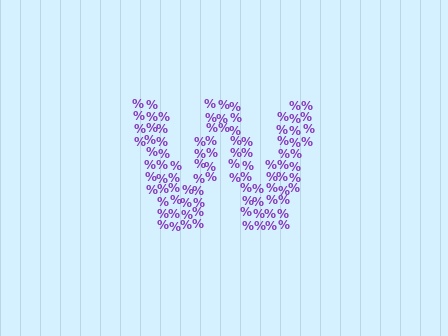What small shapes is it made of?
It is made of small percent signs.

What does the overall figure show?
The overall figure shows the letter W.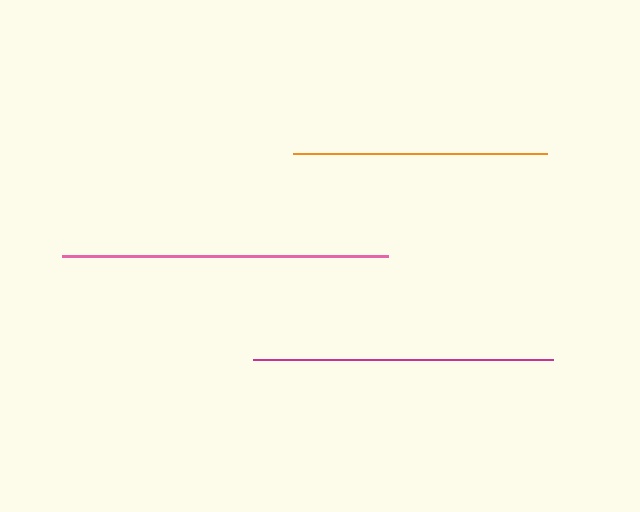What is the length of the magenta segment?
The magenta segment is approximately 301 pixels long.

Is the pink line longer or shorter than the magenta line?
The pink line is longer than the magenta line.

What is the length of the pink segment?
The pink segment is approximately 325 pixels long.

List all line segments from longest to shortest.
From longest to shortest: pink, magenta, orange.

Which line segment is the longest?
The pink line is the longest at approximately 325 pixels.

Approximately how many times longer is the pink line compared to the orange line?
The pink line is approximately 1.3 times the length of the orange line.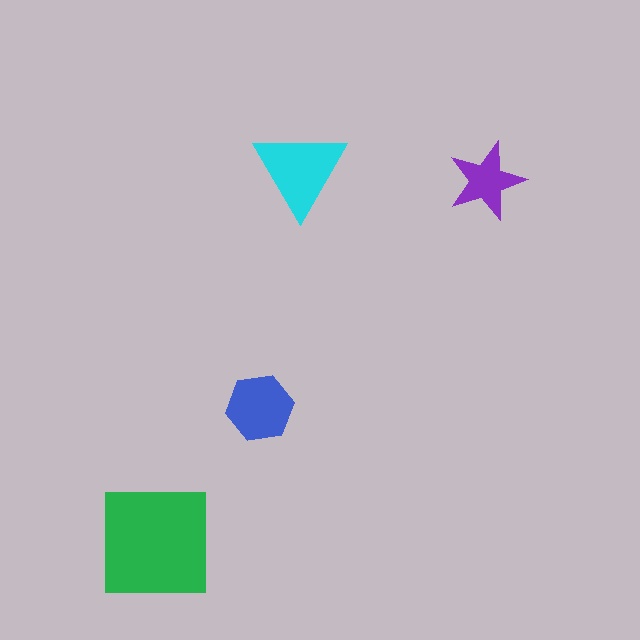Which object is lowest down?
The green square is bottommost.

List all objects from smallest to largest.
The purple star, the blue hexagon, the cyan triangle, the green square.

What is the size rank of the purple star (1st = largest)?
4th.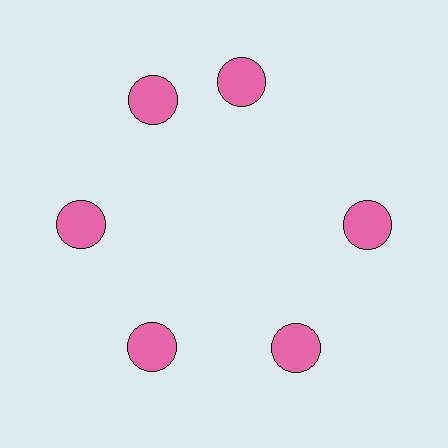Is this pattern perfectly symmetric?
No. The 6 pink circles are arranged in a ring, but one element near the 1 o'clock position is rotated out of alignment along the ring, breaking the 6-fold rotational symmetry.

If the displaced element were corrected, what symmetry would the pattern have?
It would have 6-fold rotational symmetry — the pattern would map onto itself every 60 degrees.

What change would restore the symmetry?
The symmetry would be restored by rotating it back into even spacing with its neighbors so that all 6 circles sit at equal angles and equal distance from the center.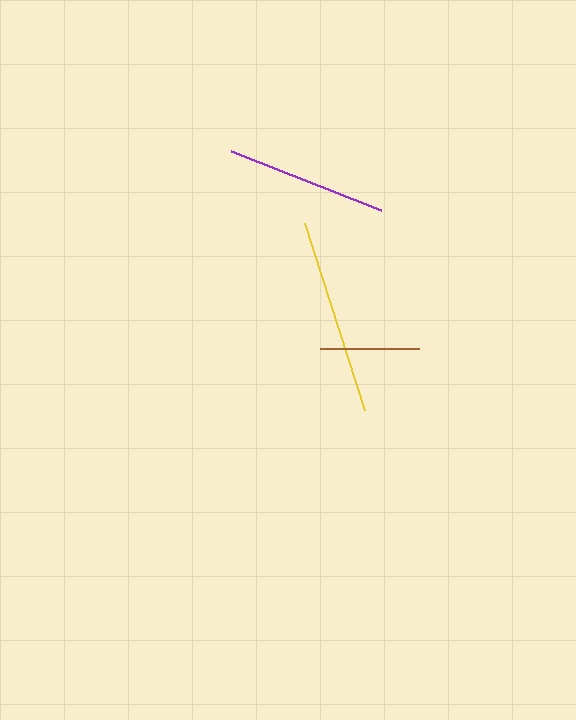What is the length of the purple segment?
The purple segment is approximately 161 pixels long.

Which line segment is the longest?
The yellow line is the longest at approximately 197 pixels.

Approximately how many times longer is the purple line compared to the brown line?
The purple line is approximately 1.6 times the length of the brown line.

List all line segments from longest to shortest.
From longest to shortest: yellow, purple, brown.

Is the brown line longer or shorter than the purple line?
The purple line is longer than the brown line.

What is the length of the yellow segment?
The yellow segment is approximately 197 pixels long.